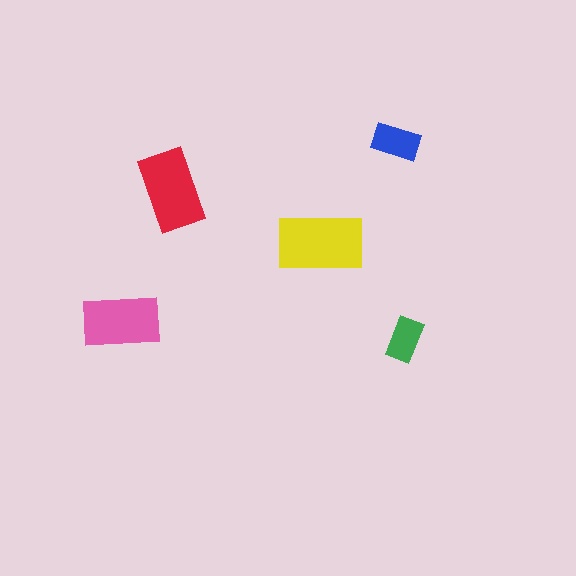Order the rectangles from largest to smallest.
the yellow one, the red one, the pink one, the blue one, the green one.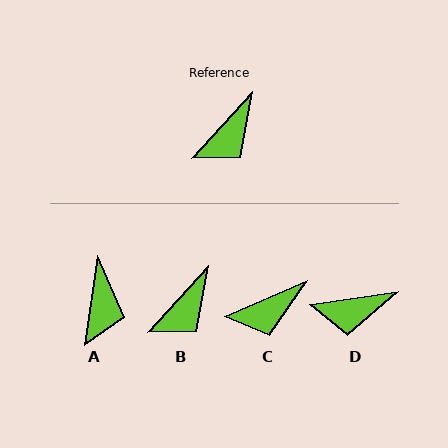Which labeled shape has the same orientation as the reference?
B.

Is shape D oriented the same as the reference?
No, it is off by about 40 degrees.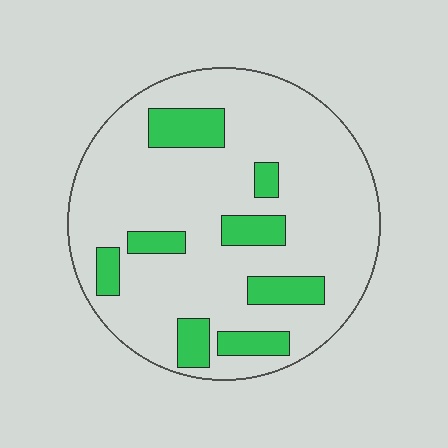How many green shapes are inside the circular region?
8.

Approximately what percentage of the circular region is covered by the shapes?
Approximately 20%.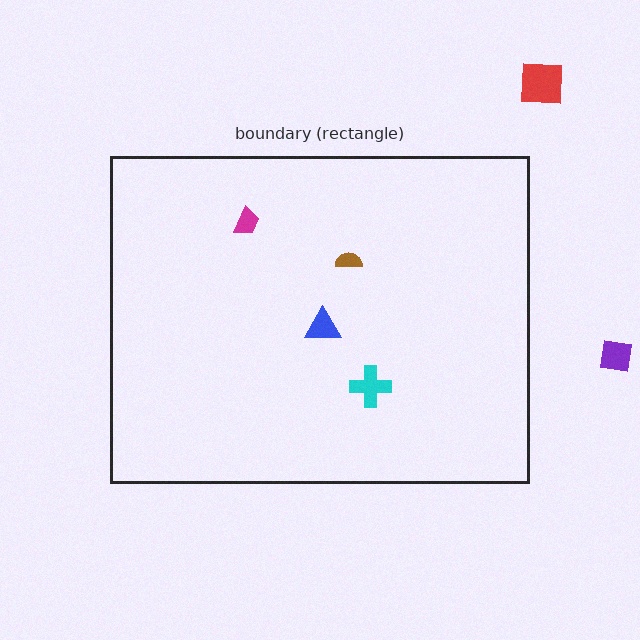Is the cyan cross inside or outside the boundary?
Inside.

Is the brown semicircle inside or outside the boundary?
Inside.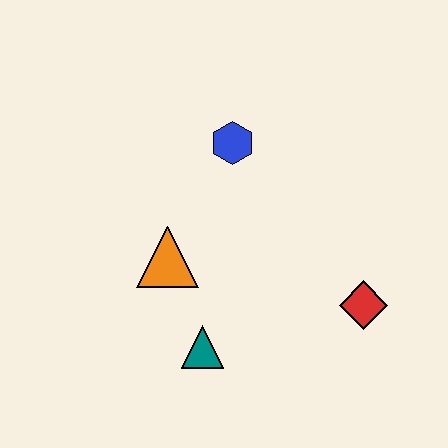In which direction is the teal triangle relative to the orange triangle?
The teal triangle is below the orange triangle.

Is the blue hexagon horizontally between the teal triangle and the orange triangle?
No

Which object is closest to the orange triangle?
The teal triangle is closest to the orange triangle.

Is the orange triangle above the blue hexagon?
No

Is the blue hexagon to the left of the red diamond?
Yes